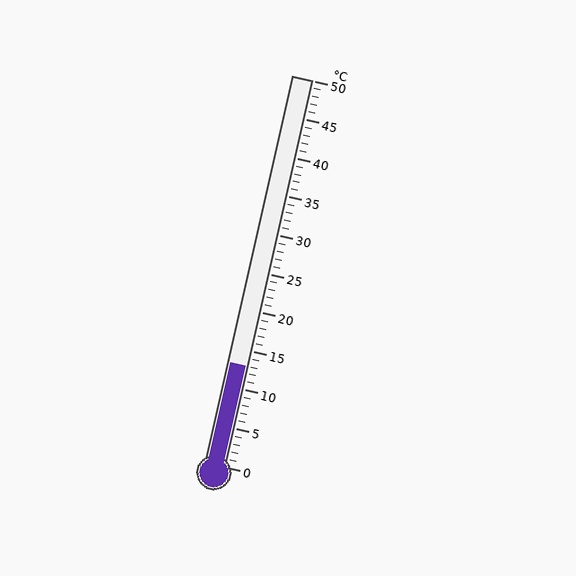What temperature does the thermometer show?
The thermometer shows approximately 13°C.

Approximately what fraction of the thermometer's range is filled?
The thermometer is filled to approximately 25% of its range.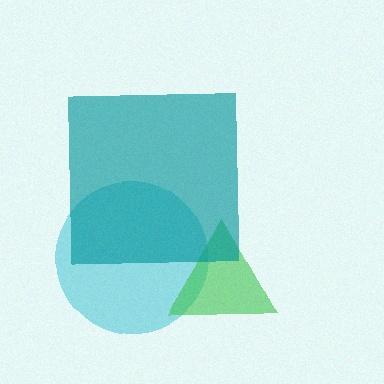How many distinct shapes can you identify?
There are 3 distinct shapes: a cyan circle, a green triangle, a teal square.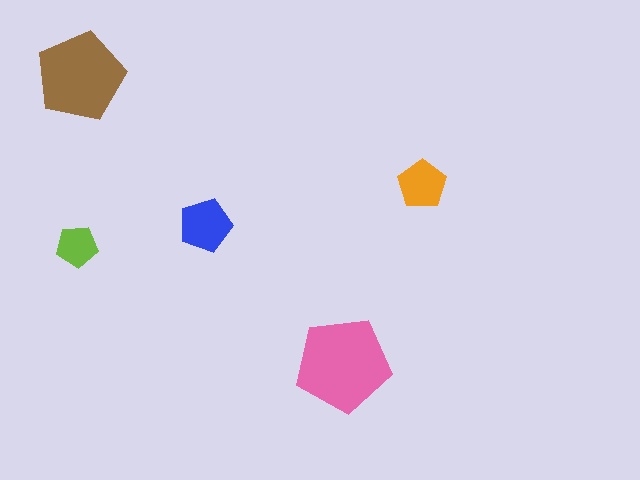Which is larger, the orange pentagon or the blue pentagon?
The blue one.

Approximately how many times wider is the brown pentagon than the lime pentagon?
About 2 times wider.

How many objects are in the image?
There are 5 objects in the image.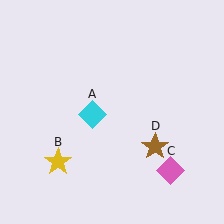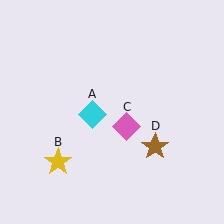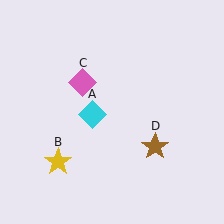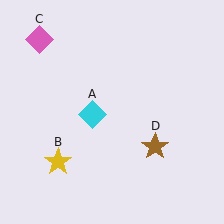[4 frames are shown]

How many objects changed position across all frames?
1 object changed position: pink diamond (object C).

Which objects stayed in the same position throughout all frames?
Cyan diamond (object A) and yellow star (object B) and brown star (object D) remained stationary.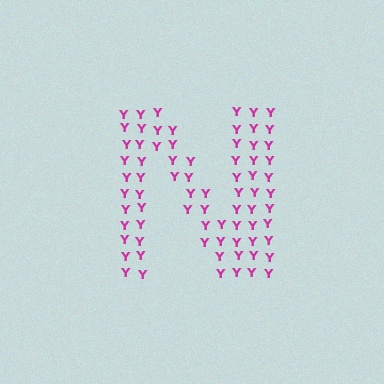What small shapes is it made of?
It is made of small letter Y's.